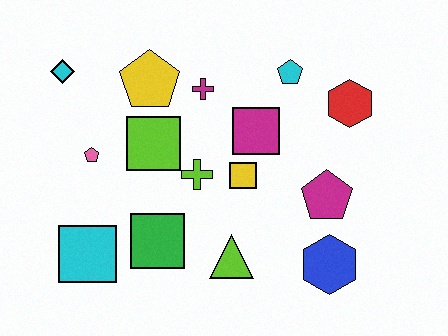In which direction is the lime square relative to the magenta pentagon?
The lime square is to the left of the magenta pentagon.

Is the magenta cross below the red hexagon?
No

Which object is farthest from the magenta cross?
The blue hexagon is farthest from the magenta cross.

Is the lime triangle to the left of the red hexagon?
Yes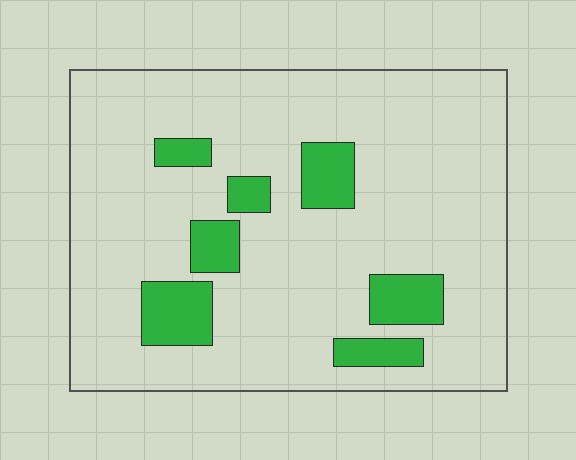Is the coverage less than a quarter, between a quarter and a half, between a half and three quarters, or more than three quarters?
Less than a quarter.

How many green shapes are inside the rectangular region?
7.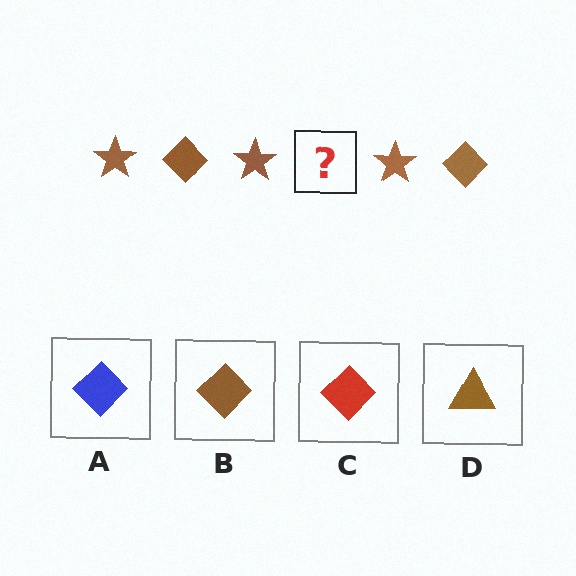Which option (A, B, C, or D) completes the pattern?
B.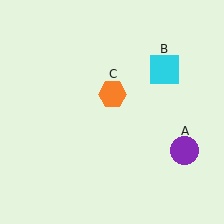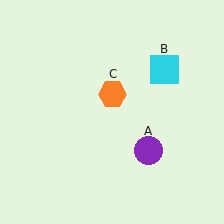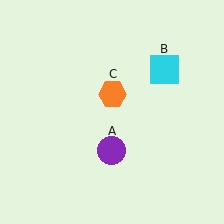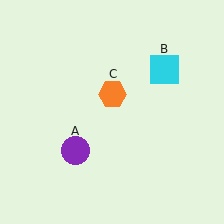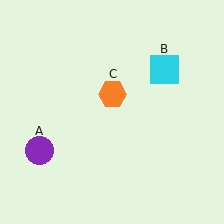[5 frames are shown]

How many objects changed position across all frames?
1 object changed position: purple circle (object A).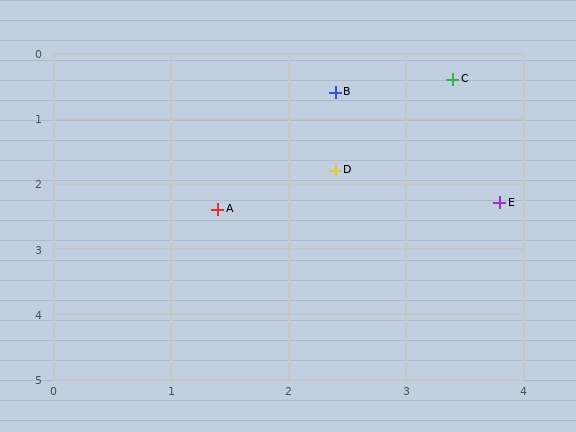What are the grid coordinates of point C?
Point C is at approximately (3.4, 0.4).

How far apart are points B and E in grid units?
Points B and E are about 2.2 grid units apart.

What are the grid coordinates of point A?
Point A is at approximately (1.4, 2.4).